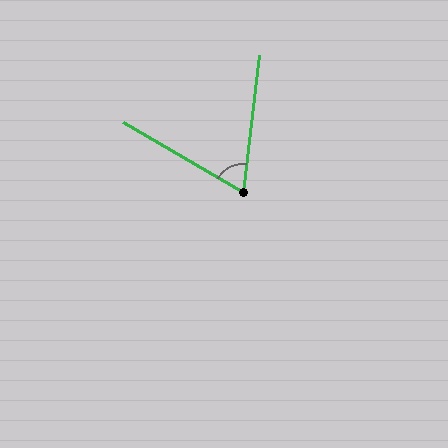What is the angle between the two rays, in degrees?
Approximately 67 degrees.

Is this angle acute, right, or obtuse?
It is acute.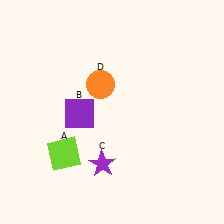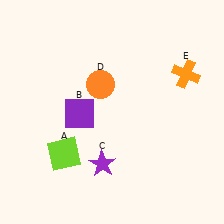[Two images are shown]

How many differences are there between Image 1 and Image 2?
There is 1 difference between the two images.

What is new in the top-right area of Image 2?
An orange cross (E) was added in the top-right area of Image 2.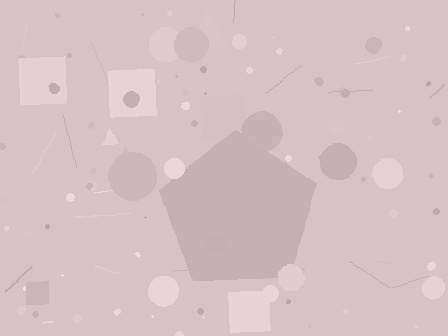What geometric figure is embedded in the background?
A pentagon is embedded in the background.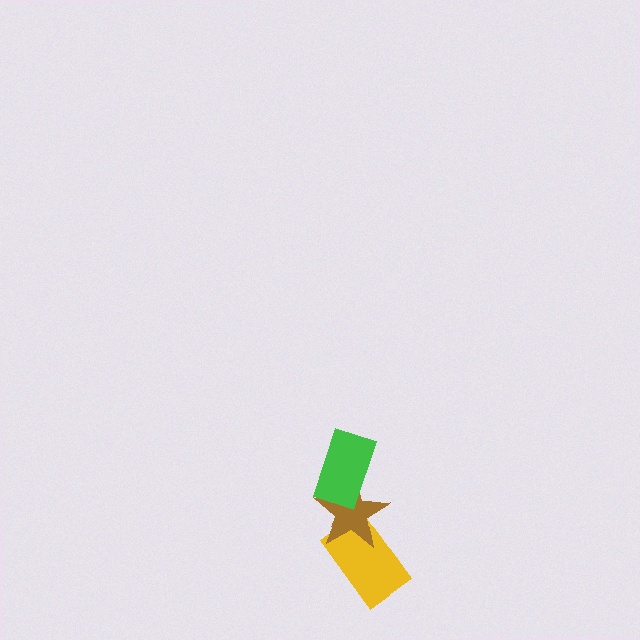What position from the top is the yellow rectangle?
The yellow rectangle is 3rd from the top.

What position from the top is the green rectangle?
The green rectangle is 1st from the top.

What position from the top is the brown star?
The brown star is 2nd from the top.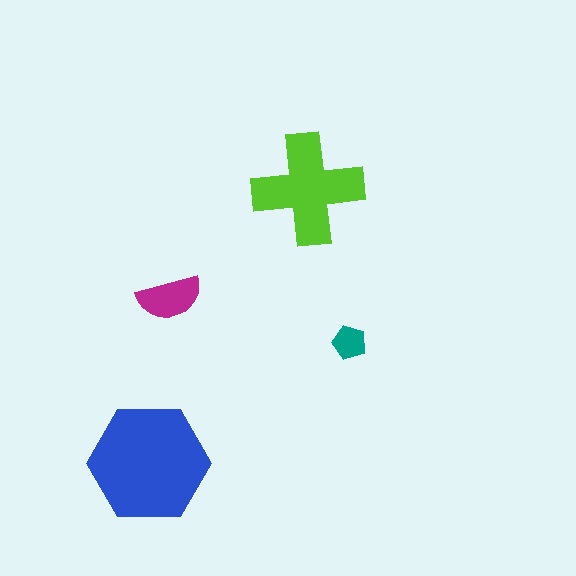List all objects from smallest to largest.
The teal pentagon, the magenta semicircle, the lime cross, the blue hexagon.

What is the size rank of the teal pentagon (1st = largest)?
4th.